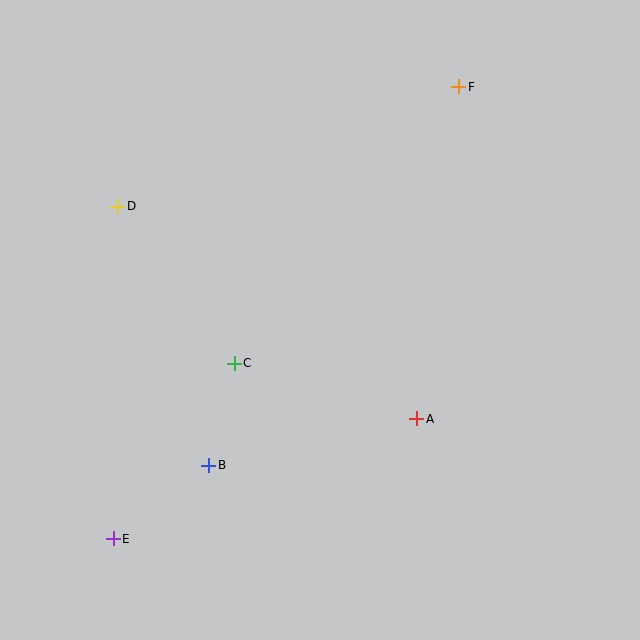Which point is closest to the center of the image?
Point C at (234, 363) is closest to the center.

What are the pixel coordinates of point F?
Point F is at (459, 87).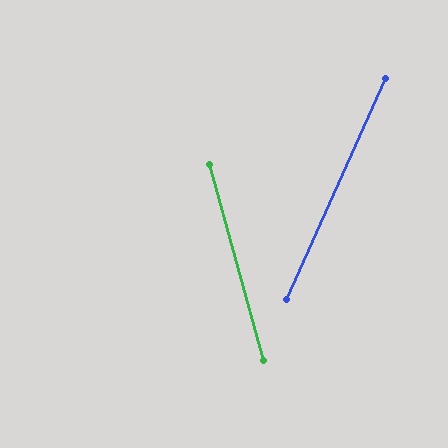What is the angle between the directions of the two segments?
Approximately 39 degrees.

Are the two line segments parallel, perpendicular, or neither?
Neither parallel nor perpendicular — they differ by about 39°.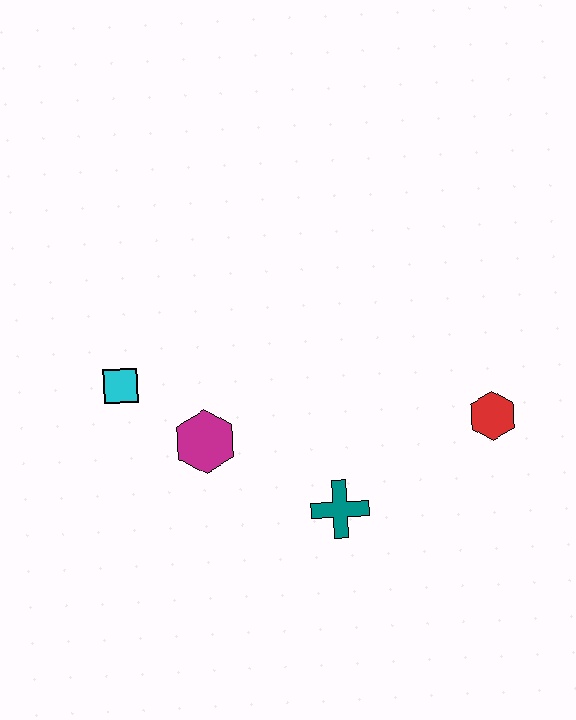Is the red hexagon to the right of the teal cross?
Yes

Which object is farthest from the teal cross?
The cyan square is farthest from the teal cross.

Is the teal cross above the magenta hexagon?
No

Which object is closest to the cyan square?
The magenta hexagon is closest to the cyan square.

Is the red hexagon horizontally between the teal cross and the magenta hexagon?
No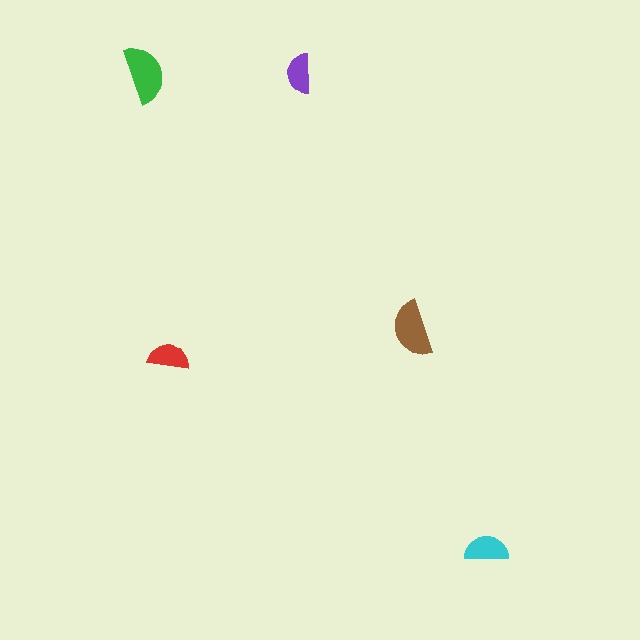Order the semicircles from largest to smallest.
the green one, the brown one, the cyan one, the red one, the purple one.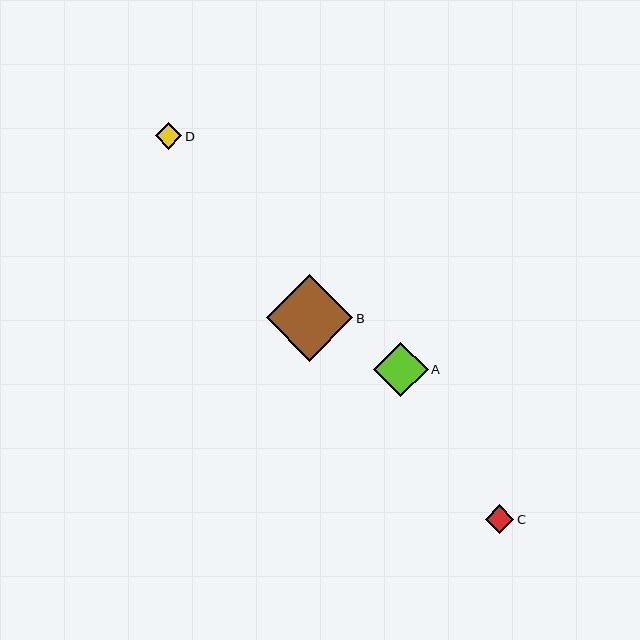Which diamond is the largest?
Diamond B is the largest with a size of approximately 87 pixels.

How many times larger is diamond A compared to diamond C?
Diamond A is approximately 1.9 times the size of diamond C.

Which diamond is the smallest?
Diamond D is the smallest with a size of approximately 26 pixels.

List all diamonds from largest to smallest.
From largest to smallest: B, A, C, D.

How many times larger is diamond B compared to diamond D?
Diamond B is approximately 3.3 times the size of diamond D.